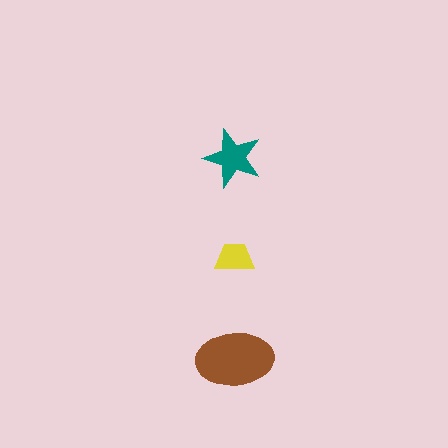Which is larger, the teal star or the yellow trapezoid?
The teal star.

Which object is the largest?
The brown ellipse.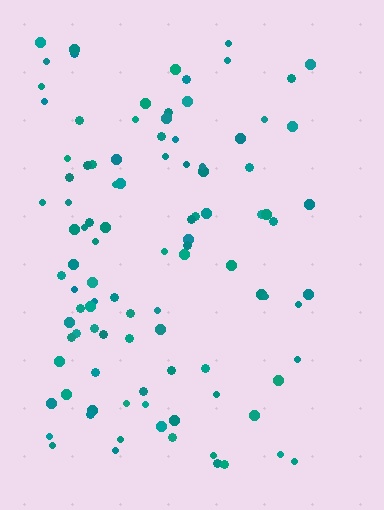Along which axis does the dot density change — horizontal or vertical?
Horizontal.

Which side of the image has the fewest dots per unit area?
The right.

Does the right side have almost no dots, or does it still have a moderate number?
Still a moderate number, just noticeably fewer than the left.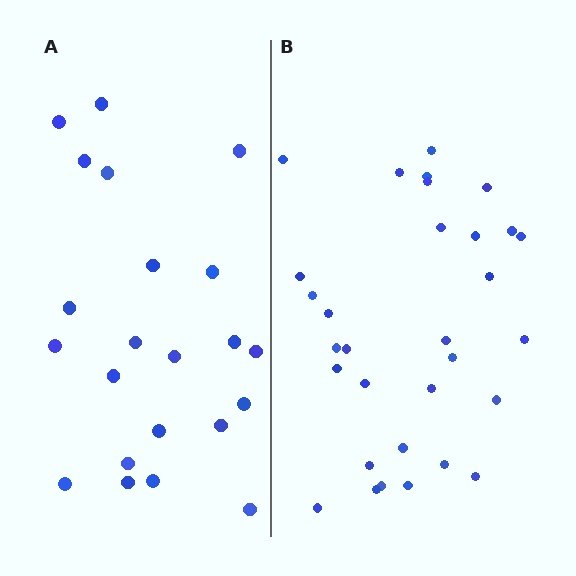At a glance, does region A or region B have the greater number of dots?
Region B (the right region) has more dots.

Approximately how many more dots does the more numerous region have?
Region B has roughly 8 or so more dots than region A.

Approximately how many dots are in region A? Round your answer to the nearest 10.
About 20 dots. (The exact count is 22, which rounds to 20.)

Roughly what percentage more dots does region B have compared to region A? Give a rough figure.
About 40% more.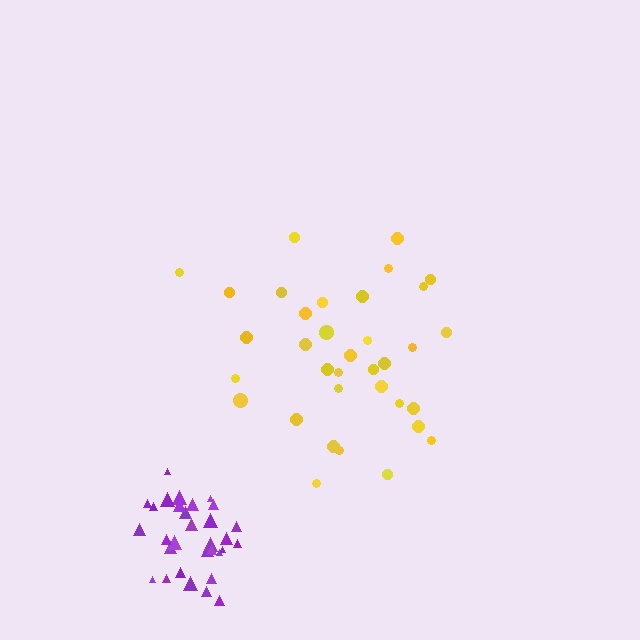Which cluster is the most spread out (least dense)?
Yellow.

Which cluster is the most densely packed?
Purple.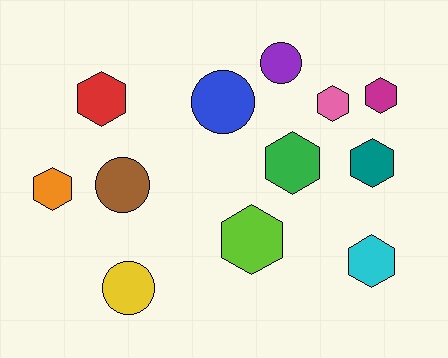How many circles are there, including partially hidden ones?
There are 4 circles.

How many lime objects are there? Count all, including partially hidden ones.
There is 1 lime object.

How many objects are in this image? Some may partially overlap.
There are 12 objects.